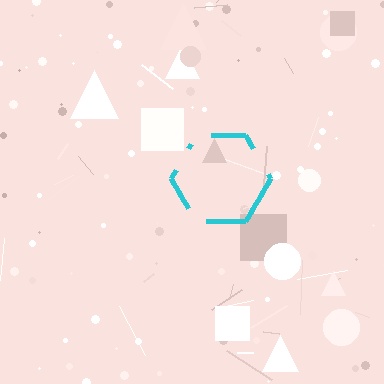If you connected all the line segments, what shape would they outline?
They would outline a hexagon.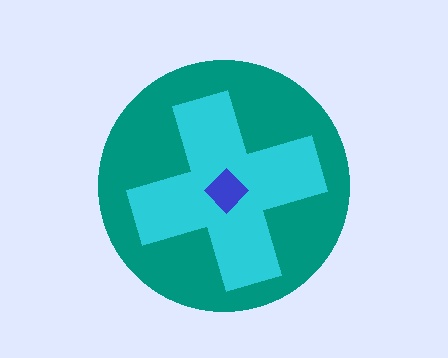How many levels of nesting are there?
3.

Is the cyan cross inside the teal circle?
Yes.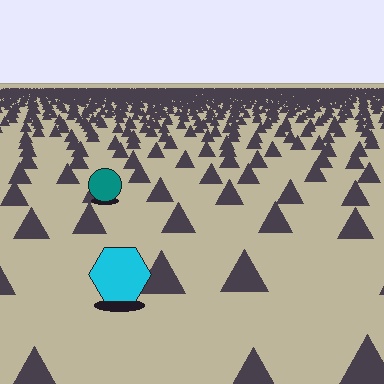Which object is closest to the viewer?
The cyan hexagon is closest. The texture marks near it are larger and more spread out.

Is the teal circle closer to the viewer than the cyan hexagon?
No. The cyan hexagon is closer — you can tell from the texture gradient: the ground texture is coarser near it.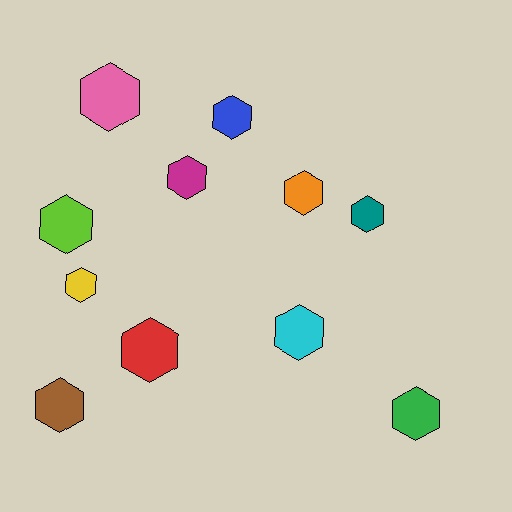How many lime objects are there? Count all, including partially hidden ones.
There is 1 lime object.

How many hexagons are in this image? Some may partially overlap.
There are 11 hexagons.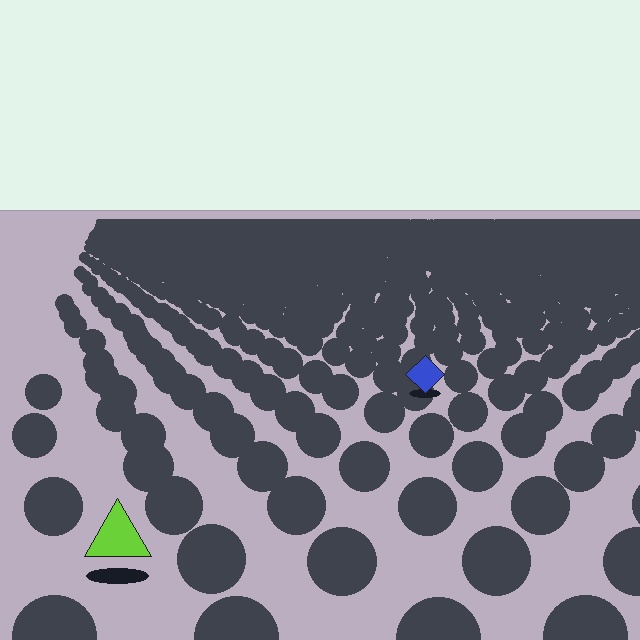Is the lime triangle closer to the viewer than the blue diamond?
Yes. The lime triangle is closer — you can tell from the texture gradient: the ground texture is coarser near it.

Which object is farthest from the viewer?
The blue diamond is farthest from the viewer. It appears smaller and the ground texture around it is denser.